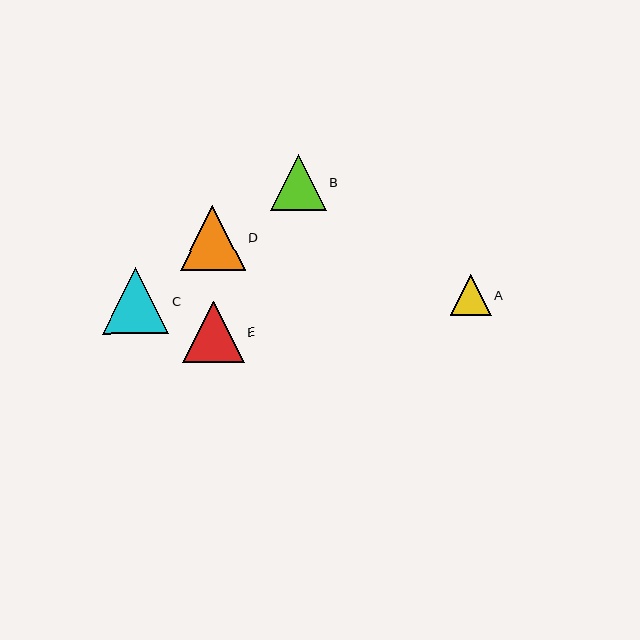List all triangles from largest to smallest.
From largest to smallest: C, D, E, B, A.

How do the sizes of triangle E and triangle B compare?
Triangle E and triangle B are approximately the same size.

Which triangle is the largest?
Triangle C is the largest with a size of approximately 66 pixels.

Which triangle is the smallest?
Triangle A is the smallest with a size of approximately 41 pixels.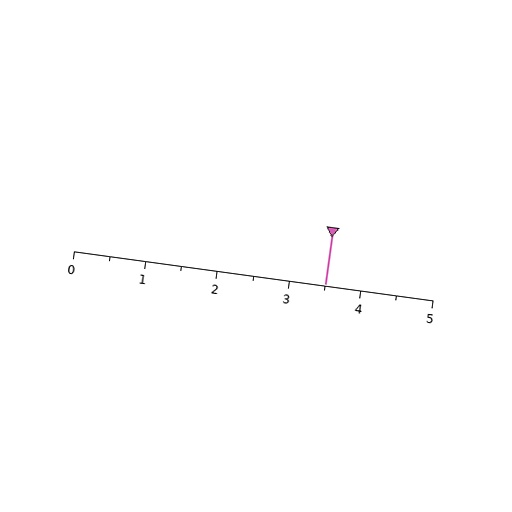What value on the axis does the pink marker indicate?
The marker indicates approximately 3.5.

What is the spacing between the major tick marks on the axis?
The major ticks are spaced 1 apart.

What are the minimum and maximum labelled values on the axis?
The axis runs from 0 to 5.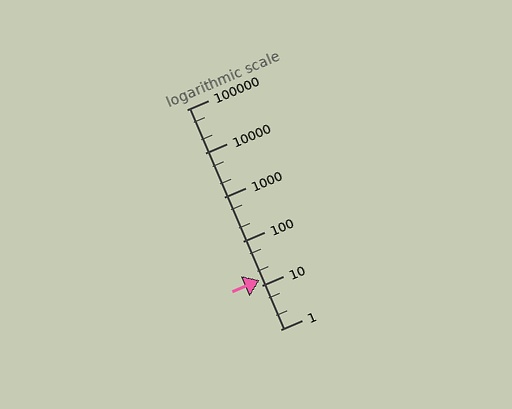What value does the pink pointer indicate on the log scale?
The pointer indicates approximately 13.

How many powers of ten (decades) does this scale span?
The scale spans 5 decades, from 1 to 100000.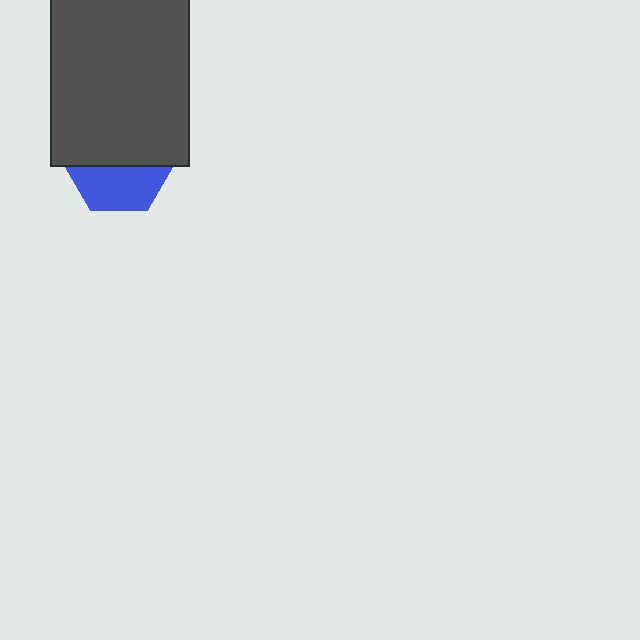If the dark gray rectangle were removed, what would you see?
You would see the complete blue hexagon.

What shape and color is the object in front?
The object in front is a dark gray rectangle.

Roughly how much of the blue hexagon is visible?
A small part of it is visible (roughly 42%).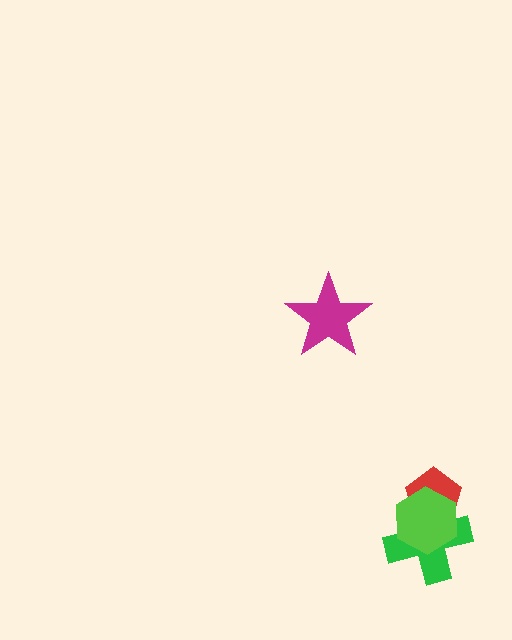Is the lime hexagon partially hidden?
No, no other shape covers it.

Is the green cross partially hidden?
Yes, it is partially covered by another shape.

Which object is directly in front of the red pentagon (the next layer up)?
The green cross is directly in front of the red pentagon.